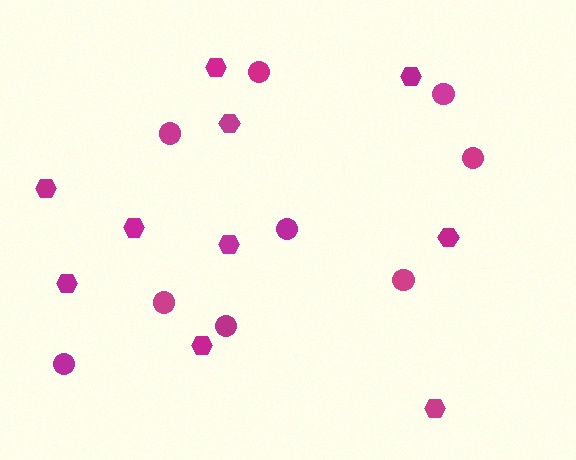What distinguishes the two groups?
There are 2 groups: one group of hexagons (10) and one group of circles (9).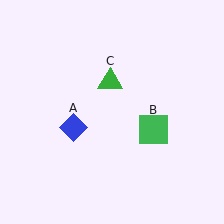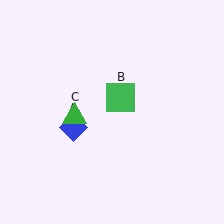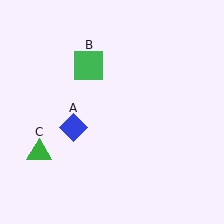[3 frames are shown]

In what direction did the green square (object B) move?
The green square (object B) moved up and to the left.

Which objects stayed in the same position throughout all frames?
Blue diamond (object A) remained stationary.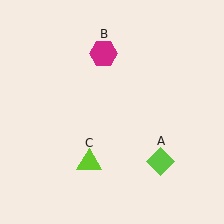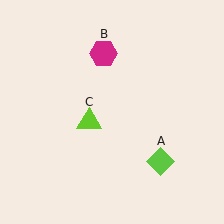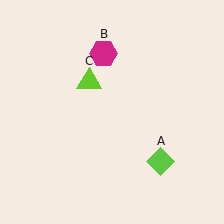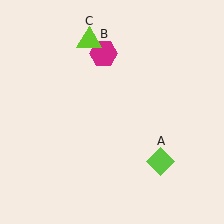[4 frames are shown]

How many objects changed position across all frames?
1 object changed position: lime triangle (object C).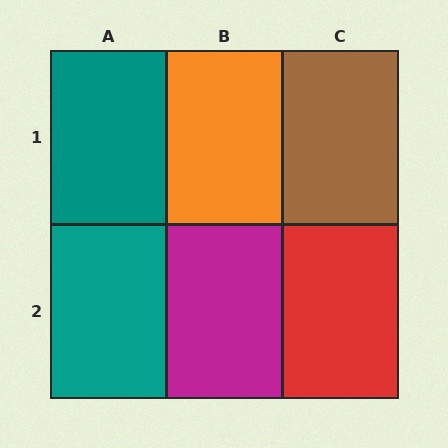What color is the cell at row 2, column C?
Red.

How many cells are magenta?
1 cell is magenta.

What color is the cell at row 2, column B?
Magenta.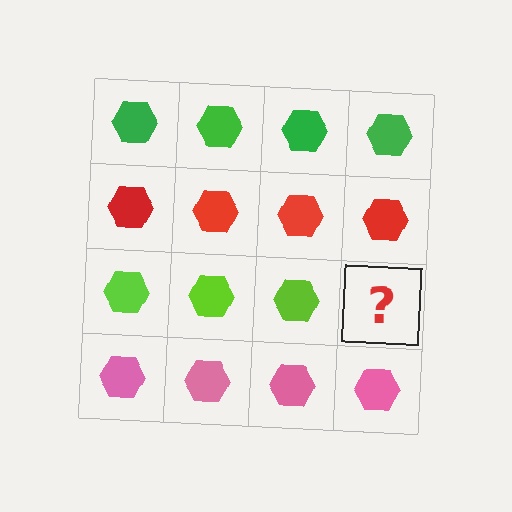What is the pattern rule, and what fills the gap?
The rule is that each row has a consistent color. The gap should be filled with a lime hexagon.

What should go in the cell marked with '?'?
The missing cell should contain a lime hexagon.